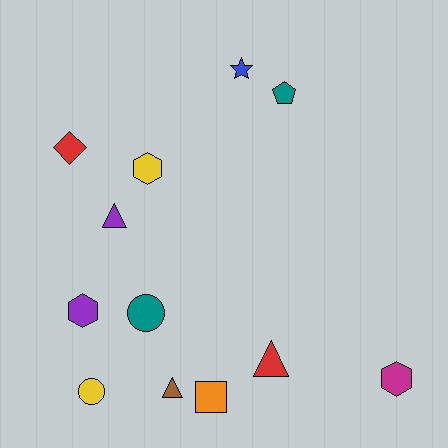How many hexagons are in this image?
There are 3 hexagons.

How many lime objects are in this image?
There are no lime objects.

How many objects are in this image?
There are 12 objects.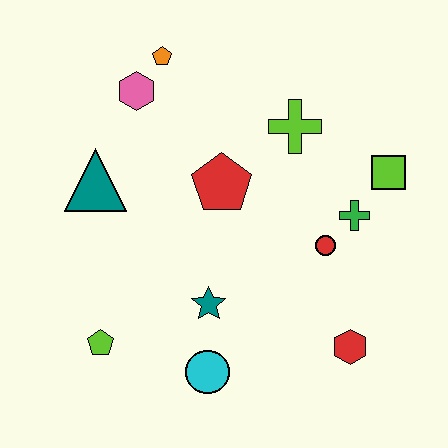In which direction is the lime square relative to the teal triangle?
The lime square is to the right of the teal triangle.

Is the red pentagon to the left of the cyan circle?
No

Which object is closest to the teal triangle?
The pink hexagon is closest to the teal triangle.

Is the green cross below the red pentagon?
Yes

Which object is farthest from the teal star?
The orange pentagon is farthest from the teal star.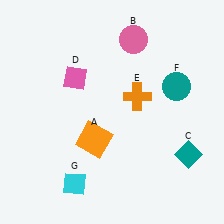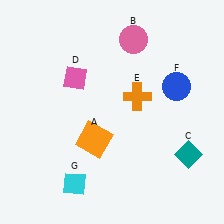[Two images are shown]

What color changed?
The circle (F) changed from teal in Image 1 to blue in Image 2.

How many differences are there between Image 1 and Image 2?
There is 1 difference between the two images.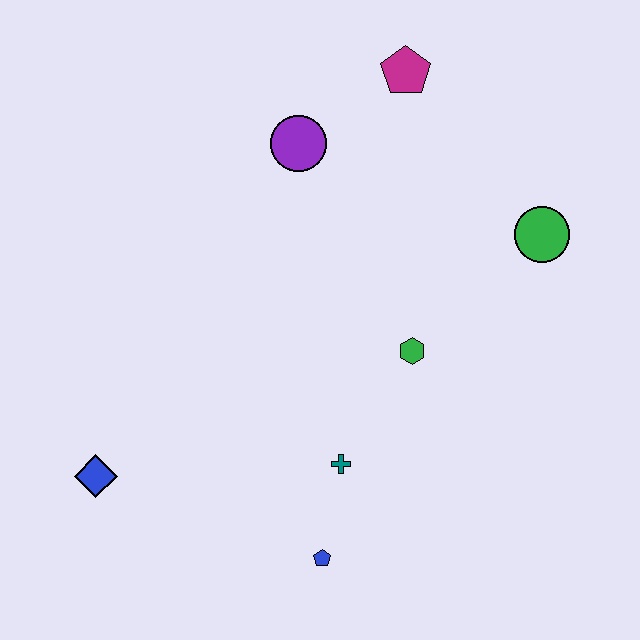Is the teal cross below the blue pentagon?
No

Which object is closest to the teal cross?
The blue pentagon is closest to the teal cross.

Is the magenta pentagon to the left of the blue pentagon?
No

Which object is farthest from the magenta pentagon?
The blue diamond is farthest from the magenta pentagon.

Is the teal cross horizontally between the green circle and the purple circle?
Yes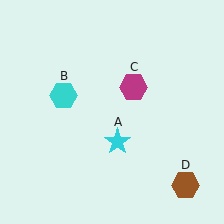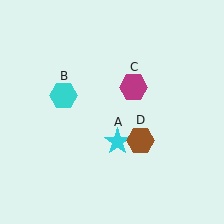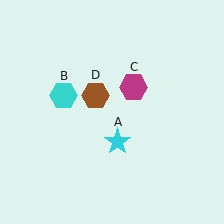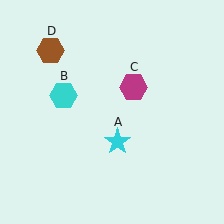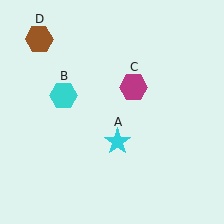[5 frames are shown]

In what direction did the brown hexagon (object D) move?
The brown hexagon (object D) moved up and to the left.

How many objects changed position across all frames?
1 object changed position: brown hexagon (object D).